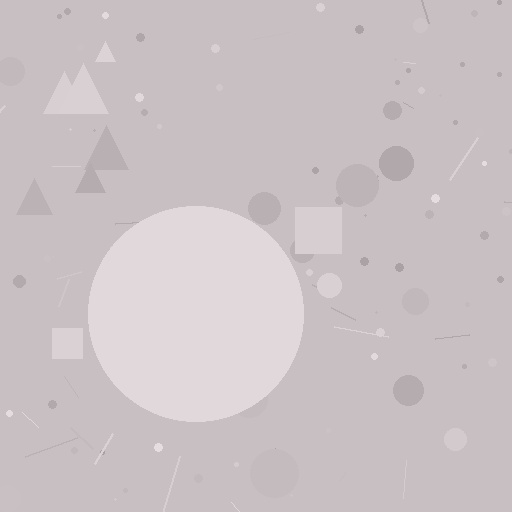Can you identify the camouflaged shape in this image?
The camouflaged shape is a circle.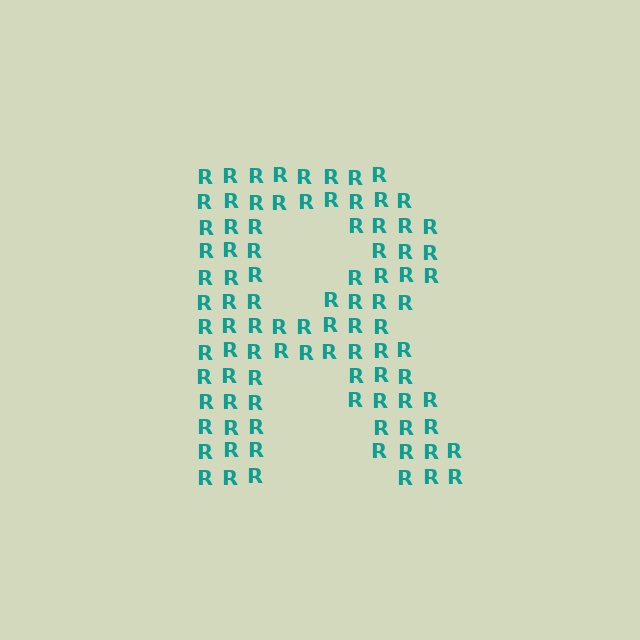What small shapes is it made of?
It is made of small letter R's.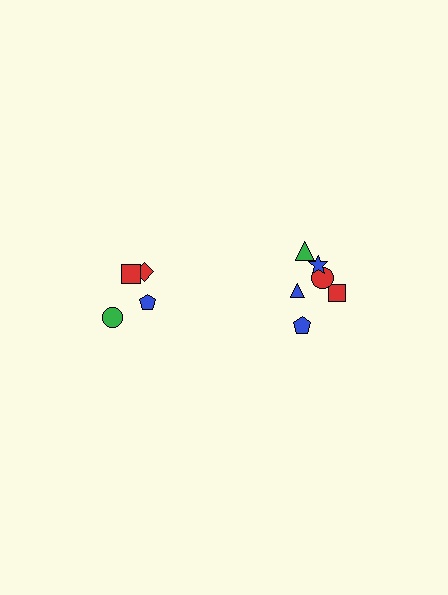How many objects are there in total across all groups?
There are 10 objects.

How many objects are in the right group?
There are 6 objects.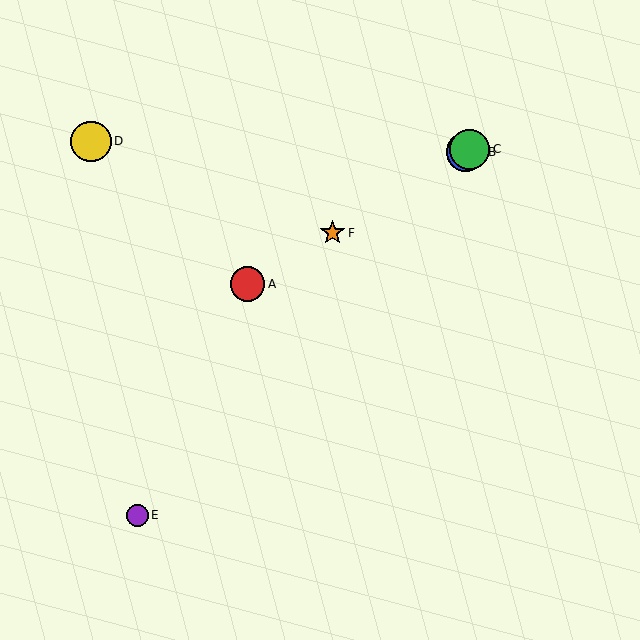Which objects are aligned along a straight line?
Objects A, B, C, F are aligned along a straight line.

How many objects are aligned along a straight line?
4 objects (A, B, C, F) are aligned along a straight line.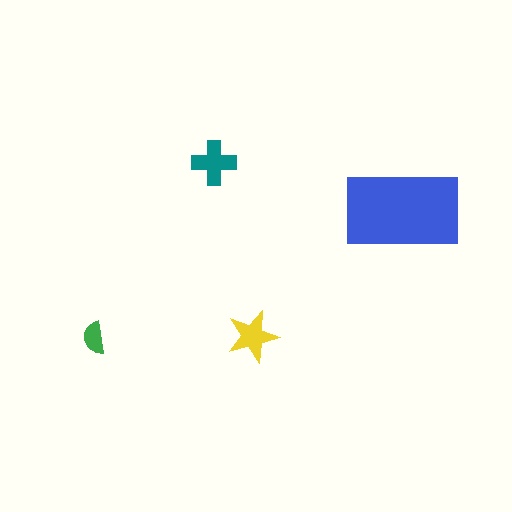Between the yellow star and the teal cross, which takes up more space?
The teal cross.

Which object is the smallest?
The green semicircle.